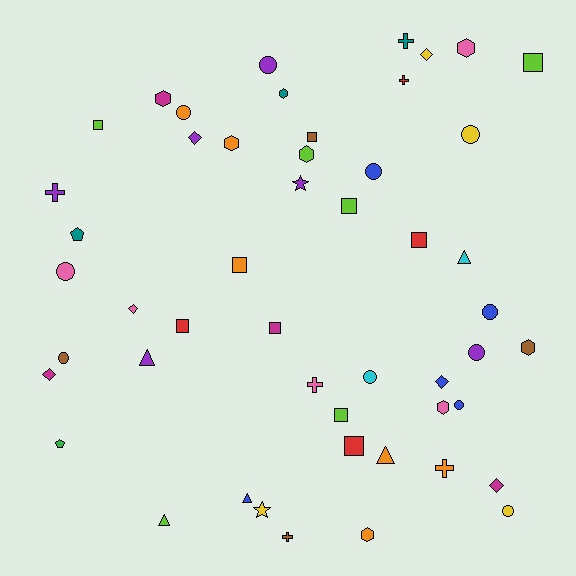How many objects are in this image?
There are 50 objects.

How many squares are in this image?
There are 10 squares.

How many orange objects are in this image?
There are 6 orange objects.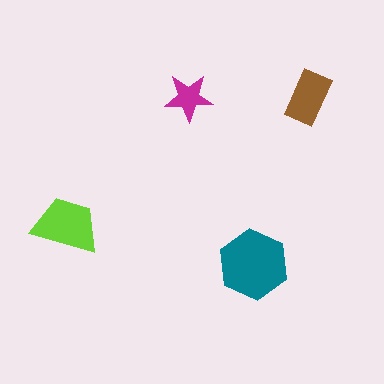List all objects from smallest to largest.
The magenta star, the brown rectangle, the lime trapezoid, the teal hexagon.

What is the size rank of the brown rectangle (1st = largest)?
3rd.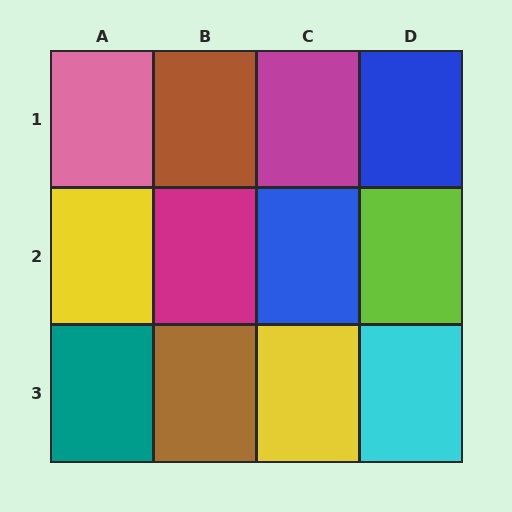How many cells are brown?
2 cells are brown.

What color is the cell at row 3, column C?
Yellow.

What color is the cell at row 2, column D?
Lime.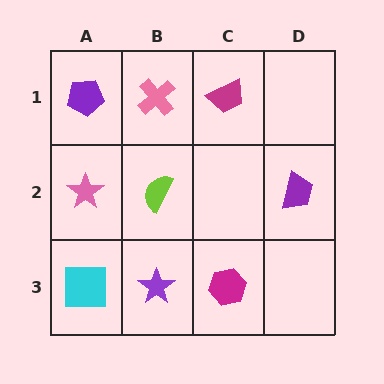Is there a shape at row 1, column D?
No, that cell is empty.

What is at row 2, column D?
A purple trapezoid.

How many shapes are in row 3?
3 shapes.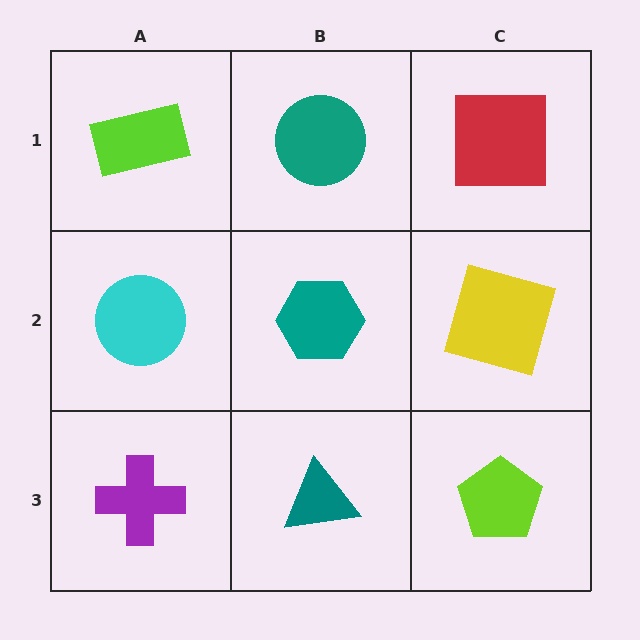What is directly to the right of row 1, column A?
A teal circle.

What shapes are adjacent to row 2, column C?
A red square (row 1, column C), a lime pentagon (row 3, column C), a teal hexagon (row 2, column B).